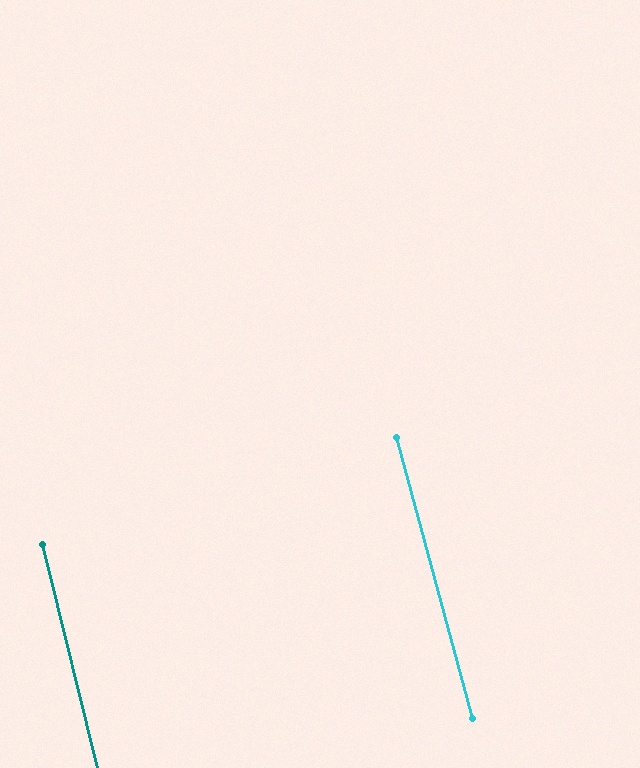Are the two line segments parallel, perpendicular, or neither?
Parallel — their directions differ by only 1.2°.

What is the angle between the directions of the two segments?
Approximately 1 degree.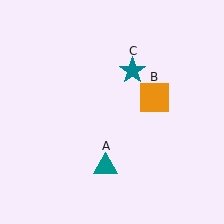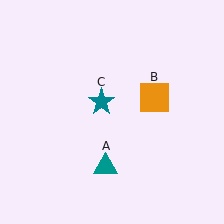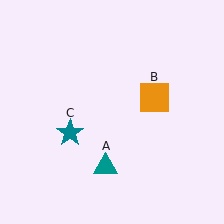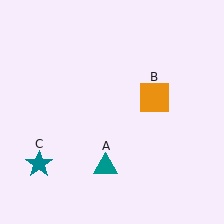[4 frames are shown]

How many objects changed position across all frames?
1 object changed position: teal star (object C).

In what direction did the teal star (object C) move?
The teal star (object C) moved down and to the left.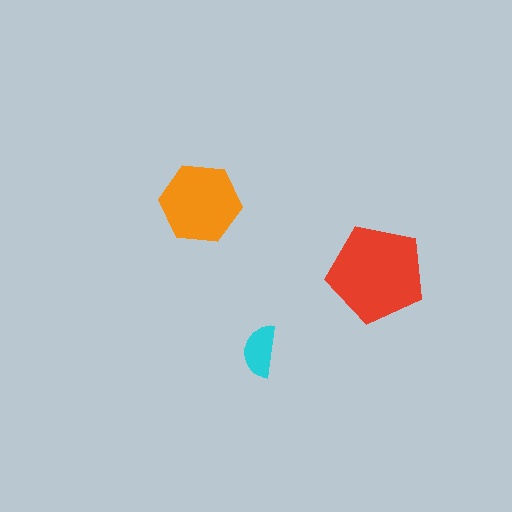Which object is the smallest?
The cyan semicircle.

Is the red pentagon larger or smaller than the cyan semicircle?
Larger.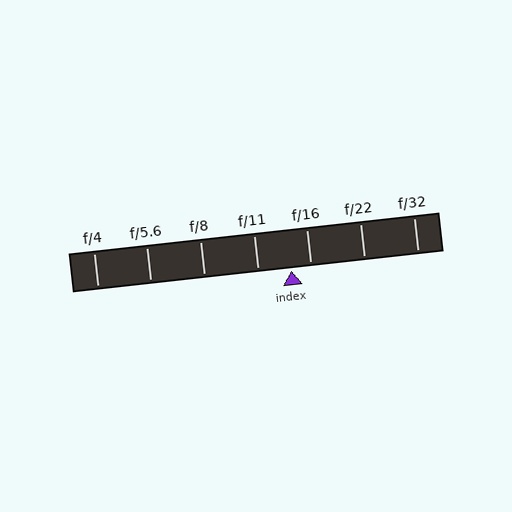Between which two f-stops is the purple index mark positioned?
The index mark is between f/11 and f/16.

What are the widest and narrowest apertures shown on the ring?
The widest aperture shown is f/4 and the narrowest is f/32.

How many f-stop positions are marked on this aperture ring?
There are 7 f-stop positions marked.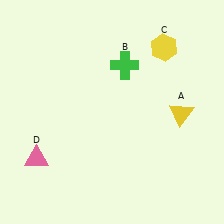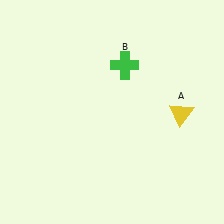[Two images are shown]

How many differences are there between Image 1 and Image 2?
There are 2 differences between the two images.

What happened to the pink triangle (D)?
The pink triangle (D) was removed in Image 2. It was in the bottom-left area of Image 1.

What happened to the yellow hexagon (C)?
The yellow hexagon (C) was removed in Image 2. It was in the top-right area of Image 1.